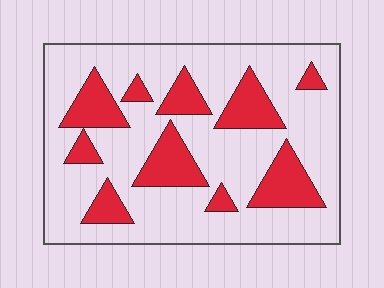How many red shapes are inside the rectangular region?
10.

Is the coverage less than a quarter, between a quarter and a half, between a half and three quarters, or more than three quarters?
Between a quarter and a half.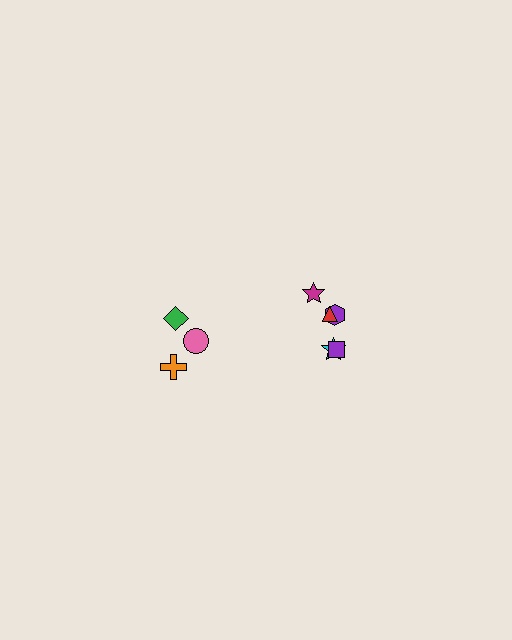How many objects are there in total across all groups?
There are 8 objects.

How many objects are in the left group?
There are 3 objects.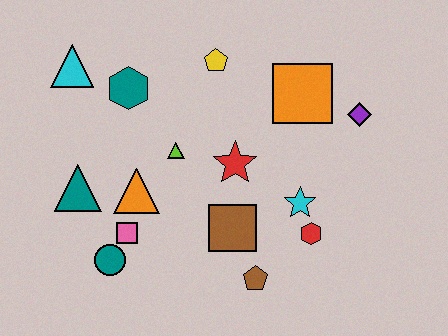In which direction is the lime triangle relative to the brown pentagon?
The lime triangle is above the brown pentagon.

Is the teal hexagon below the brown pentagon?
No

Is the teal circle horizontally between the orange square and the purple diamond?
No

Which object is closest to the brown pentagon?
The brown square is closest to the brown pentagon.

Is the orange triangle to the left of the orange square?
Yes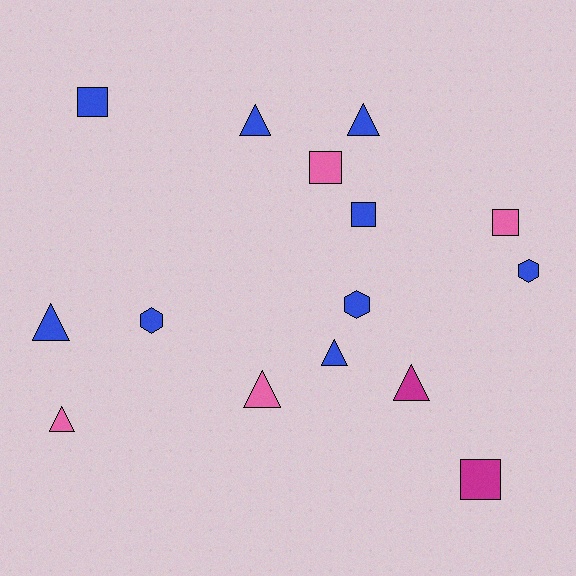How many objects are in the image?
There are 15 objects.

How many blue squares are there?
There are 2 blue squares.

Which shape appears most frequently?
Triangle, with 7 objects.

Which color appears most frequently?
Blue, with 9 objects.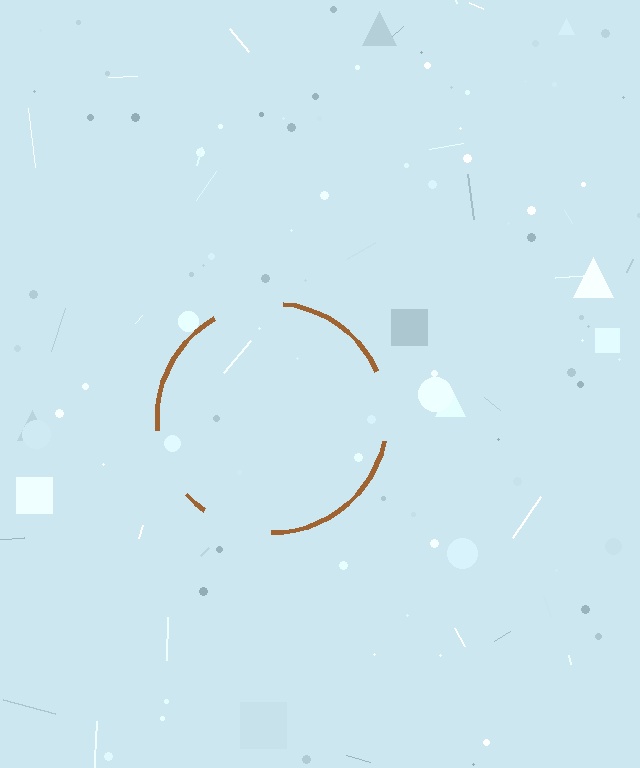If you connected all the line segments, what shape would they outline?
They would outline a circle.